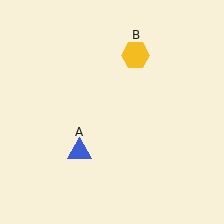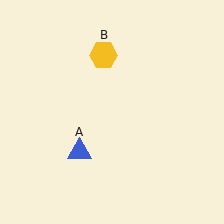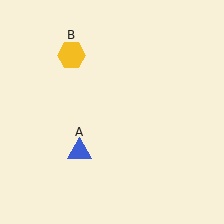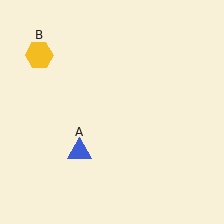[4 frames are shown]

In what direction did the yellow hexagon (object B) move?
The yellow hexagon (object B) moved left.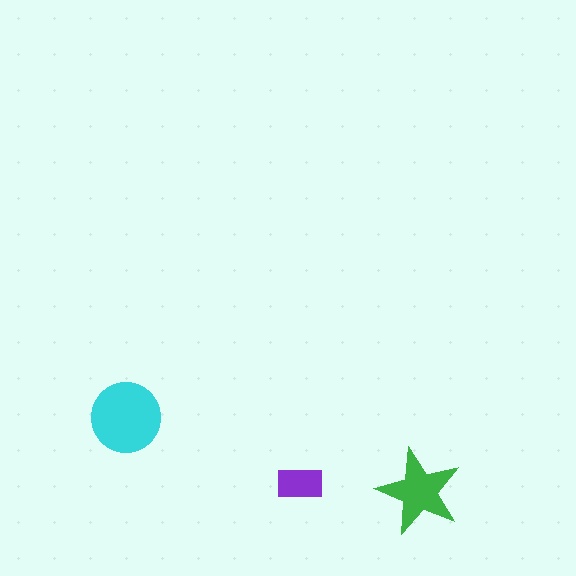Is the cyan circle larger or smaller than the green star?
Larger.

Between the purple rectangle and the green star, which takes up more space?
The green star.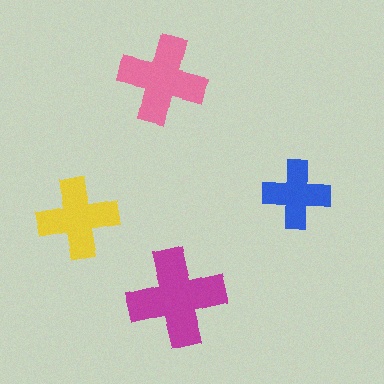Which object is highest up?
The pink cross is topmost.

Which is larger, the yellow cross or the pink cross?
The pink one.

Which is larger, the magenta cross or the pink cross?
The magenta one.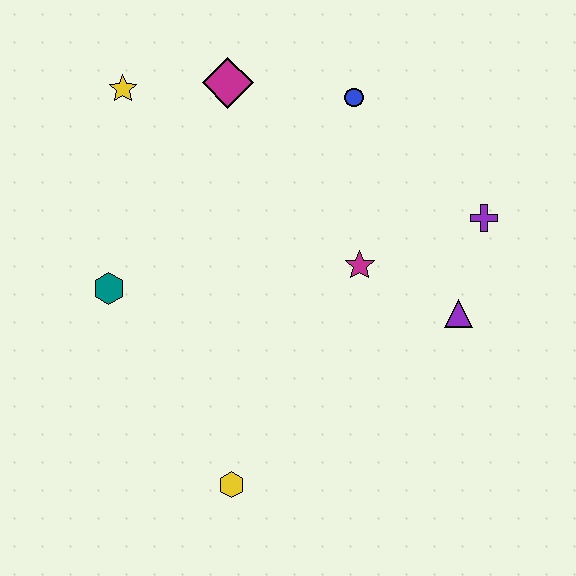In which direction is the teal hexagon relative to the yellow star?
The teal hexagon is below the yellow star.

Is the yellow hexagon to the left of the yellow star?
No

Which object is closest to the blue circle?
The magenta diamond is closest to the blue circle.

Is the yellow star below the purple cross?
No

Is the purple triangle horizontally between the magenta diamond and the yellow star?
No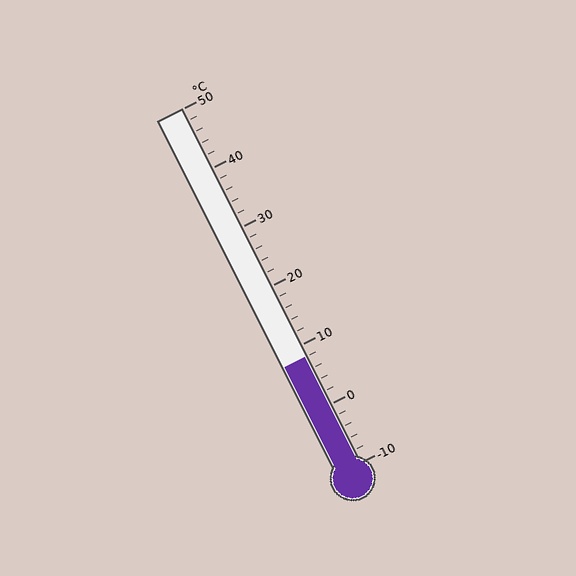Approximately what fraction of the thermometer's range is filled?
The thermometer is filled to approximately 30% of its range.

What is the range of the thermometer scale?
The thermometer scale ranges from -10°C to 50°C.